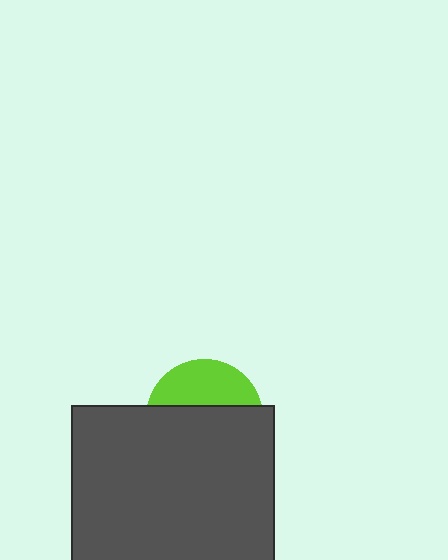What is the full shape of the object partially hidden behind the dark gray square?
The partially hidden object is a lime circle.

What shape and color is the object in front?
The object in front is a dark gray square.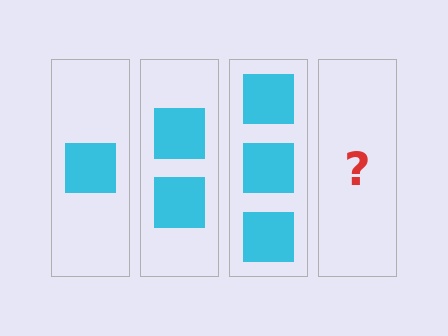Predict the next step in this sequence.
The next step is 4 squares.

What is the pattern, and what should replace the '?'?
The pattern is that each step adds one more square. The '?' should be 4 squares.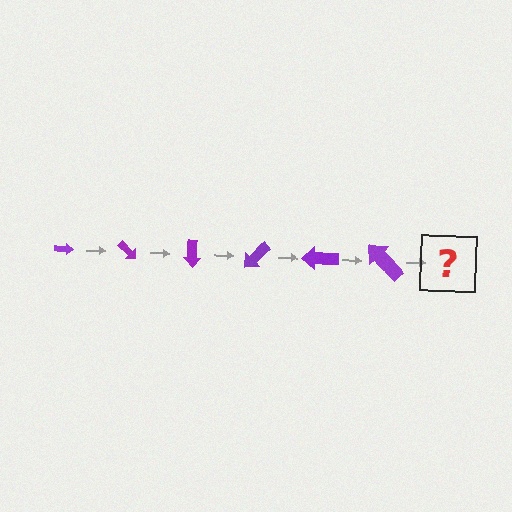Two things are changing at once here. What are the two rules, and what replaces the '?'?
The two rules are that the arrow grows larger each step and it rotates 45 degrees each step. The '?' should be an arrow, larger than the previous one and rotated 270 degrees from the start.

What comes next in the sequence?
The next element should be an arrow, larger than the previous one and rotated 270 degrees from the start.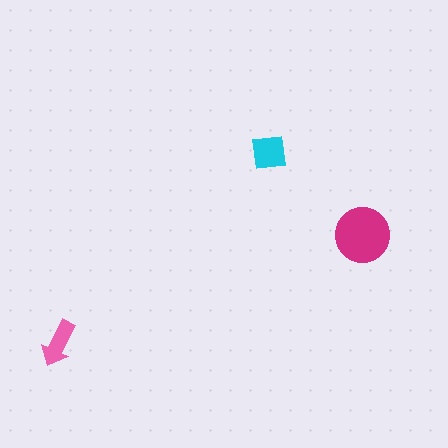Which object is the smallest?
The pink arrow.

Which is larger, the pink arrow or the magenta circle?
The magenta circle.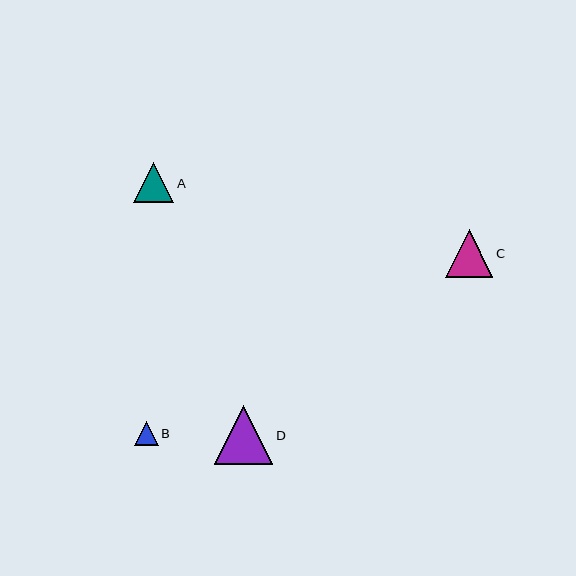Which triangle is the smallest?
Triangle B is the smallest with a size of approximately 24 pixels.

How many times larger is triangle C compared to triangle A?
Triangle C is approximately 1.2 times the size of triangle A.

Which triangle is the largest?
Triangle D is the largest with a size of approximately 59 pixels.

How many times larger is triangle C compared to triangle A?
Triangle C is approximately 1.2 times the size of triangle A.